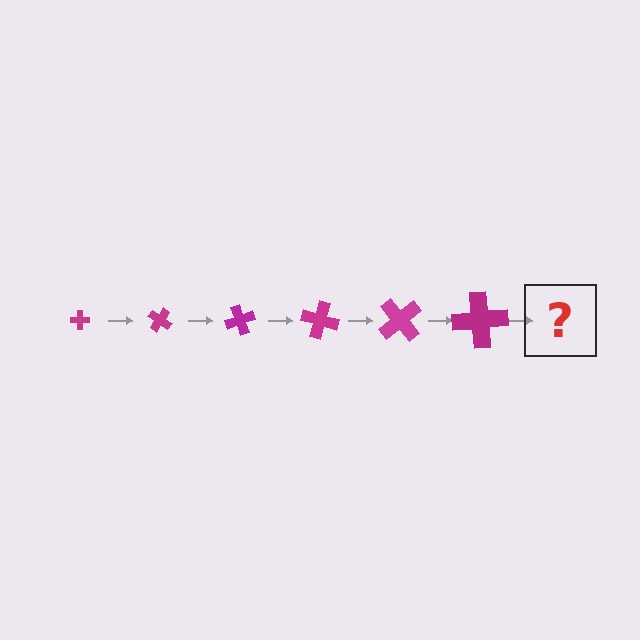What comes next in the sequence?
The next element should be a cross, larger than the previous one and rotated 210 degrees from the start.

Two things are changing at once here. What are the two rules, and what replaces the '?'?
The two rules are that the cross grows larger each step and it rotates 35 degrees each step. The '?' should be a cross, larger than the previous one and rotated 210 degrees from the start.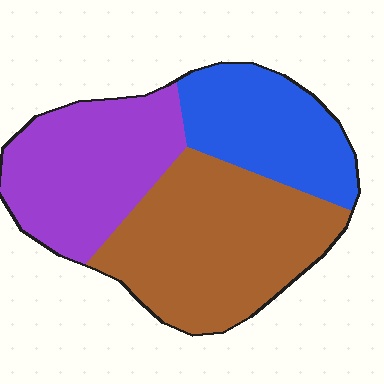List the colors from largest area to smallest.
From largest to smallest: brown, purple, blue.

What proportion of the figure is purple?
Purple covers about 30% of the figure.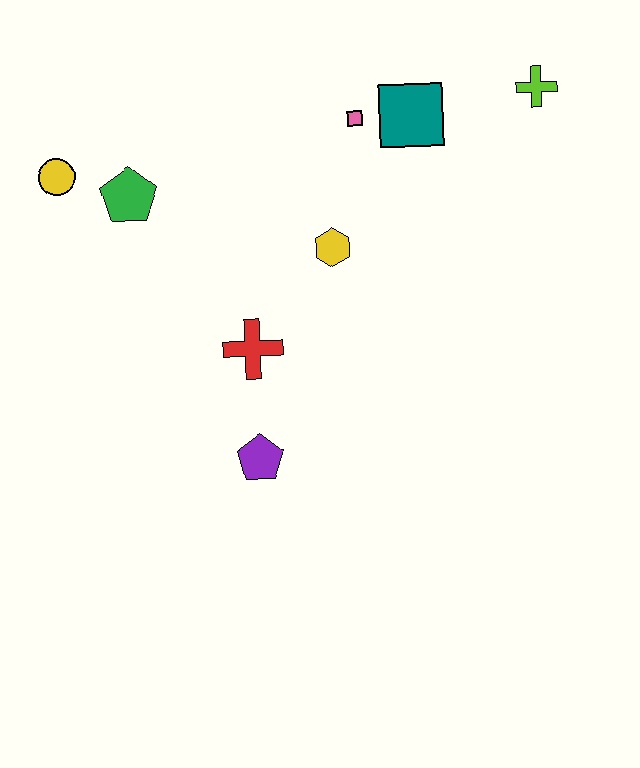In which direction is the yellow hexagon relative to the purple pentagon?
The yellow hexagon is above the purple pentagon.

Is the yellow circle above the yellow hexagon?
Yes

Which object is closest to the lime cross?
The teal square is closest to the lime cross.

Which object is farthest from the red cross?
The lime cross is farthest from the red cross.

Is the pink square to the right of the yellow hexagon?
Yes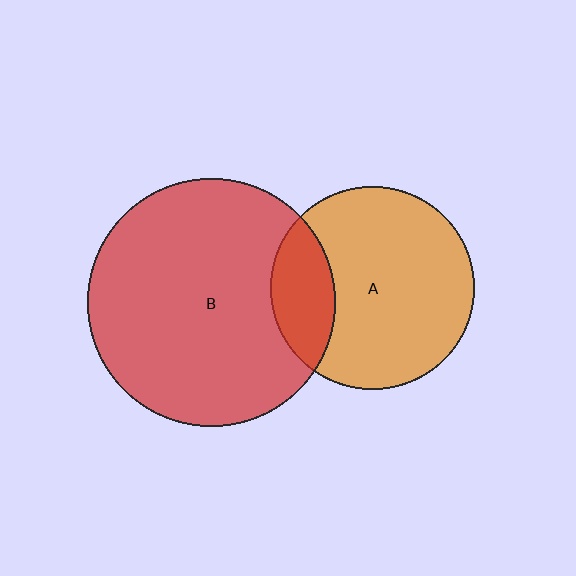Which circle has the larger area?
Circle B (red).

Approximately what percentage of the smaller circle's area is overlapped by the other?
Approximately 20%.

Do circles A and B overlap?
Yes.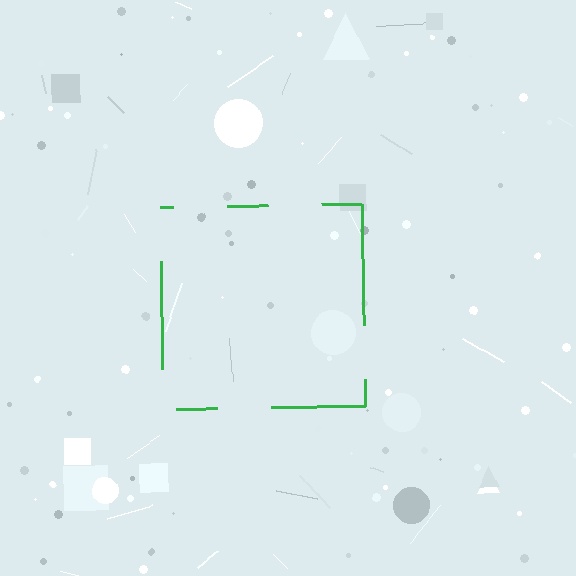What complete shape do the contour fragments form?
The contour fragments form a square.